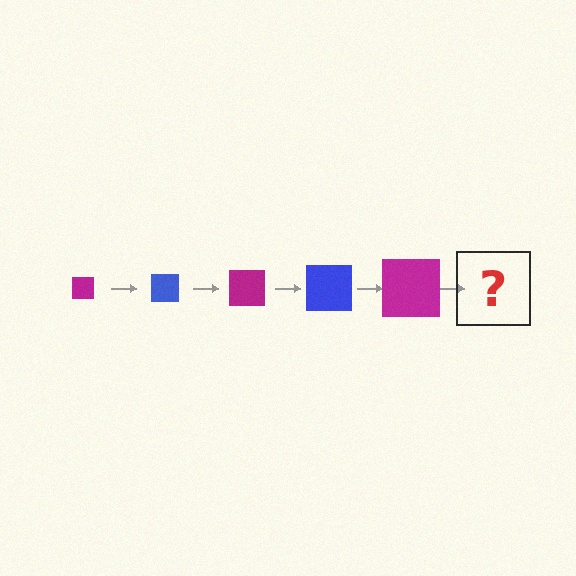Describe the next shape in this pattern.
It should be a blue square, larger than the previous one.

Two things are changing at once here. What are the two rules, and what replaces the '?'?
The two rules are that the square grows larger each step and the color cycles through magenta and blue. The '?' should be a blue square, larger than the previous one.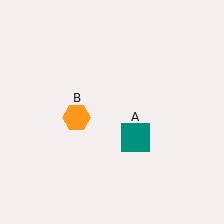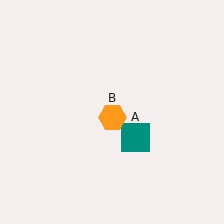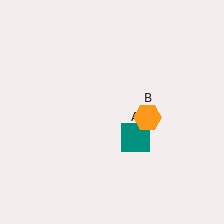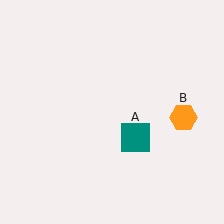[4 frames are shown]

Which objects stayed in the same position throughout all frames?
Teal square (object A) remained stationary.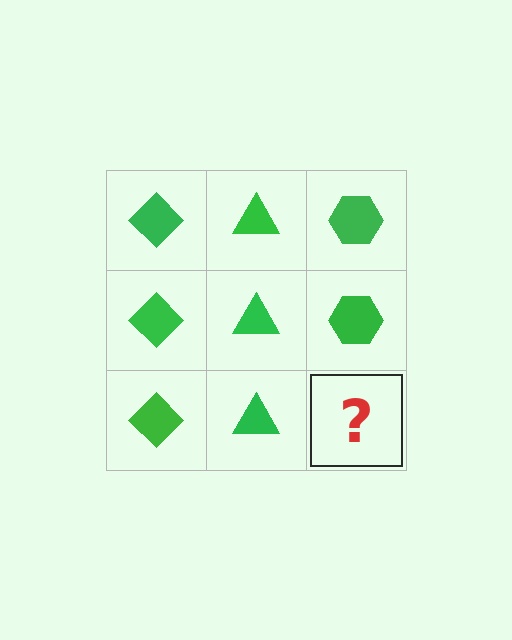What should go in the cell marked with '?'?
The missing cell should contain a green hexagon.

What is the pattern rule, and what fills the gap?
The rule is that each column has a consistent shape. The gap should be filled with a green hexagon.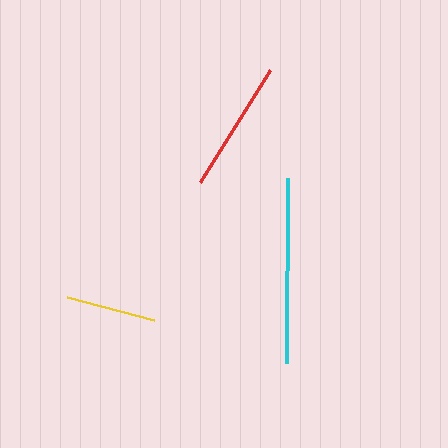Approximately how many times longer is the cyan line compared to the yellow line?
The cyan line is approximately 2.1 times the length of the yellow line.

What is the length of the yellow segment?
The yellow segment is approximately 90 pixels long.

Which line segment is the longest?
The cyan line is the longest at approximately 185 pixels.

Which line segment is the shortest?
The yellow line is the shortest at approximately 90 pixels.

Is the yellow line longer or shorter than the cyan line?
The cyan line is longer than the yellow line.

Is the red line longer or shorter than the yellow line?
The red line is longer than the yellow line.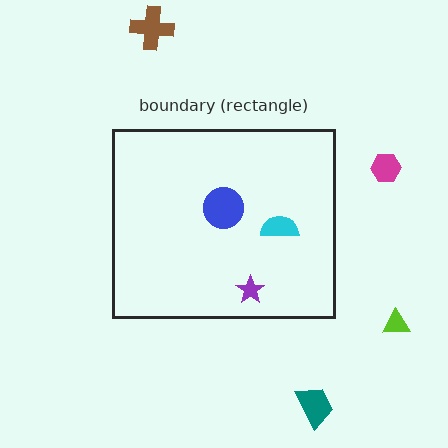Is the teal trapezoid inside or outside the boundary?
Outside.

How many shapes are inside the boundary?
3 inside, 4 outside.